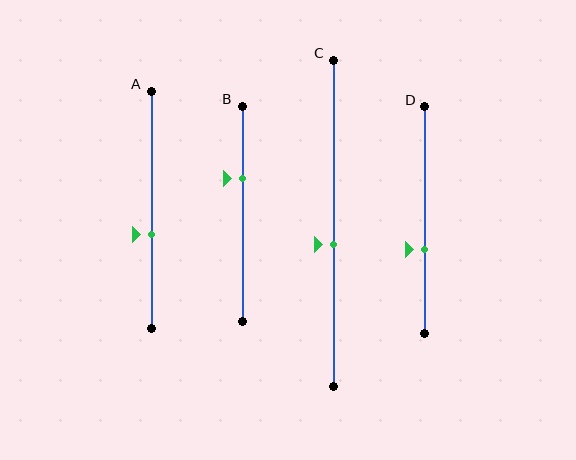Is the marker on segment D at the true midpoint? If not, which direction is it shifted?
No, the marker on segment D is shifted downward by about 13% of the segment length.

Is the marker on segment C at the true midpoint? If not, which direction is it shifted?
No, the marker on segment C is shifted downward by about 7% of the segment length.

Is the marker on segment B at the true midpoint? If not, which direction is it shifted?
No, the marker on segment B is shifted upward by about 17% of the segment length.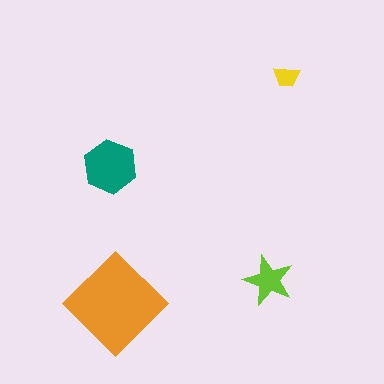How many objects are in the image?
There are 4 objects in the image.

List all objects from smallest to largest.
The yellow trapezoid, the lime star, the teal hexagon, the orange diamond.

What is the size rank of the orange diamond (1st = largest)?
1st.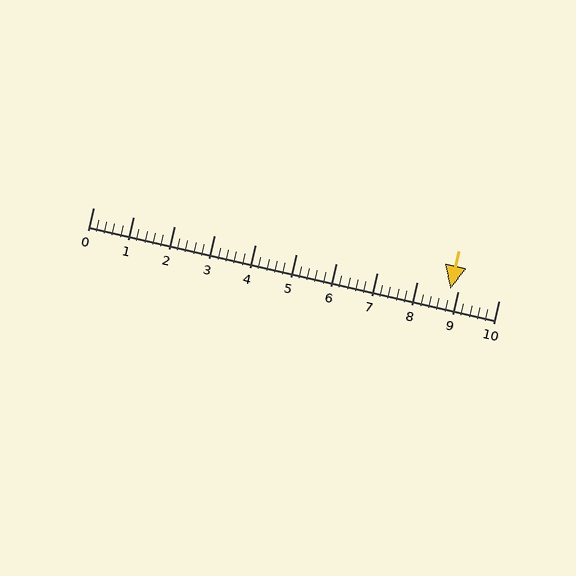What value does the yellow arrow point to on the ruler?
The yellow arrow points to approximately 8.8.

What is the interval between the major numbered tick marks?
The major tick marks are spaced 1 units apart.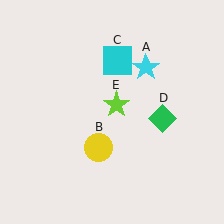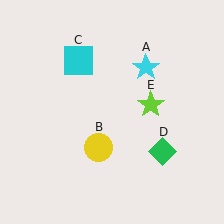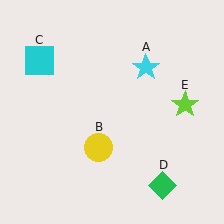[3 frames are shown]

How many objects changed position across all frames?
3 objects changed position: cyan square (object C), green diamond (object D), lime star (object E).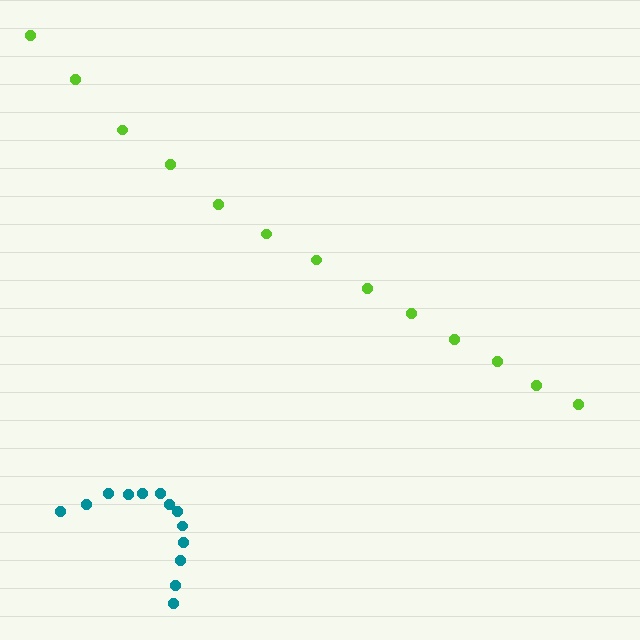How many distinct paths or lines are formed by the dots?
There are 2 distinct paths.